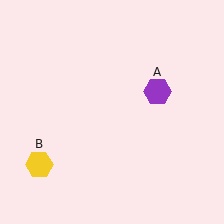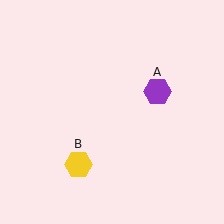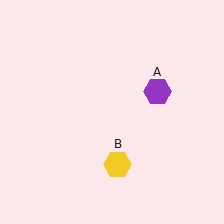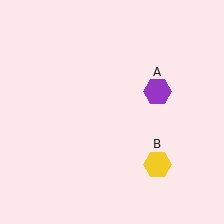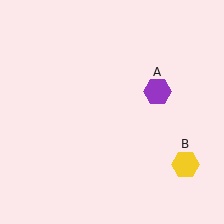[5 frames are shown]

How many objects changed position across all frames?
1 object changed position: yellow hexagon (object B).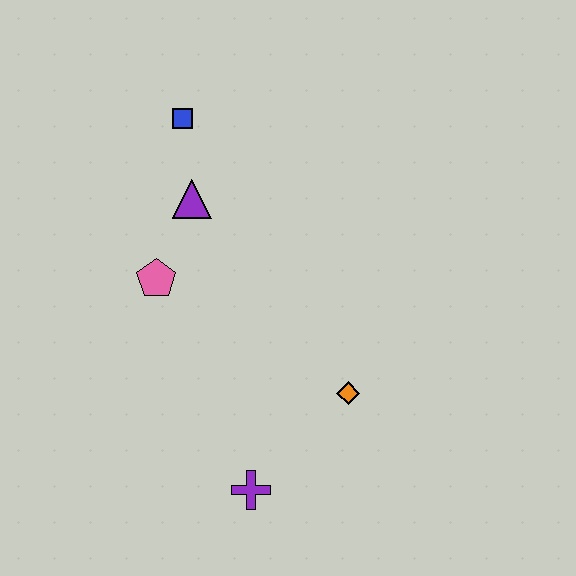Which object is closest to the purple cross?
The orange diamond is closest to the purple cross.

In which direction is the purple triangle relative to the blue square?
The purple triangle is below the blue square.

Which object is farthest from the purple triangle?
The purple cross is farthest from the purple triangle.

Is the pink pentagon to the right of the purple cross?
No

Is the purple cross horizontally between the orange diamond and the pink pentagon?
Yes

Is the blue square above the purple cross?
Yes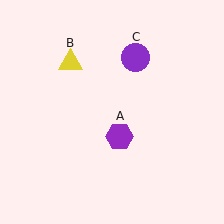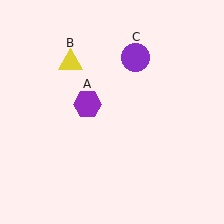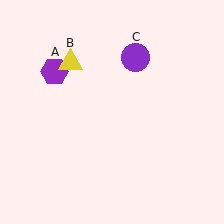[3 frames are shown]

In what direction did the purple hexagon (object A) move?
The purple hexagon (object A) moved up and to the left.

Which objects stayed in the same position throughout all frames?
Yellow triangle (object B) and purple circle (object C) remained stationary.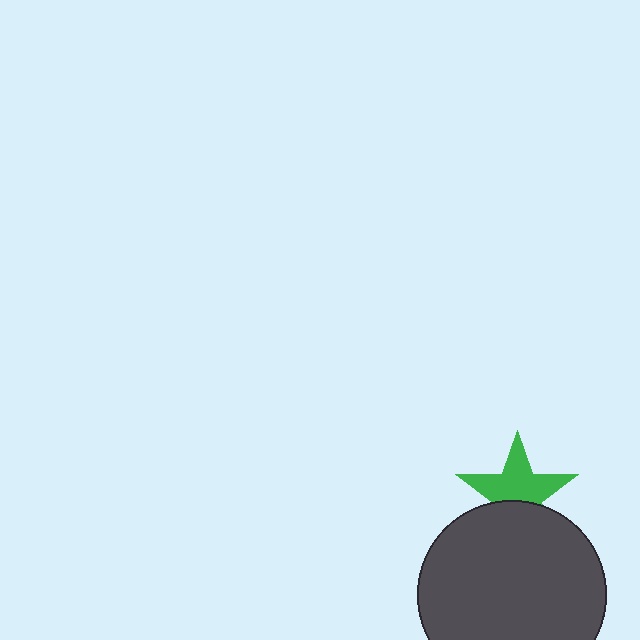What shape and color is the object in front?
The object in front is a dark gray circle.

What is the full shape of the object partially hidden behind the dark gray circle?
The partially hidden object is a green star.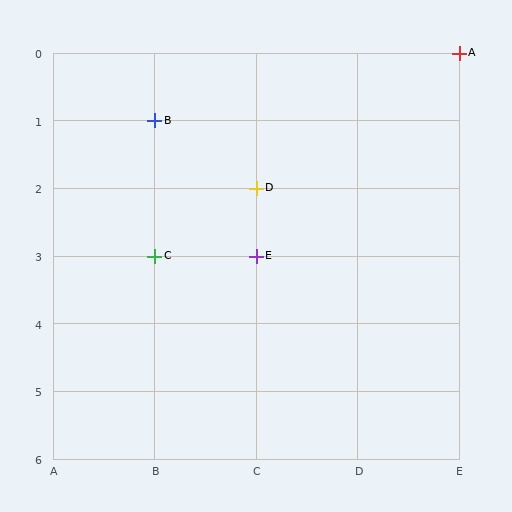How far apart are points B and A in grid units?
Points B and A are 3 columns and 1 row apart (about 3.2 grid units diagonally).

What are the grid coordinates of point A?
Point A is at grid coordinates (E, 0).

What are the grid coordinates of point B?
Point B is at grid coordinates (B, 1).